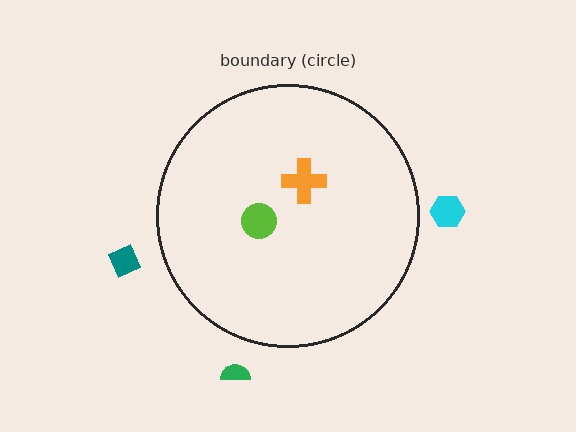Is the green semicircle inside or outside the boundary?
Outside.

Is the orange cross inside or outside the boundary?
Inside.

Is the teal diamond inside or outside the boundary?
Outside.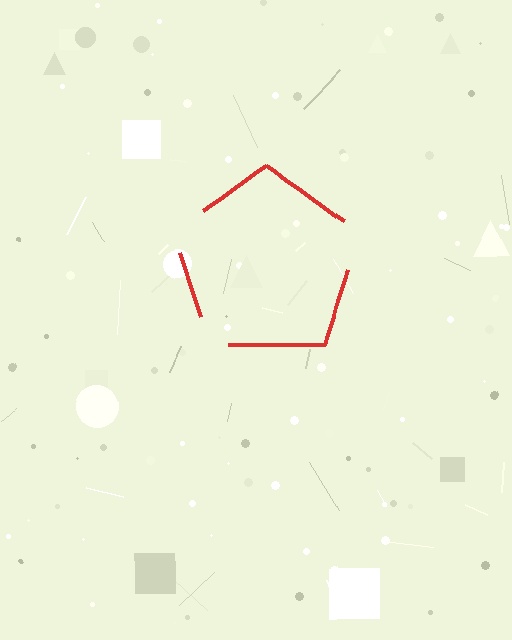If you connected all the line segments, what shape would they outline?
They would outline a pentagon.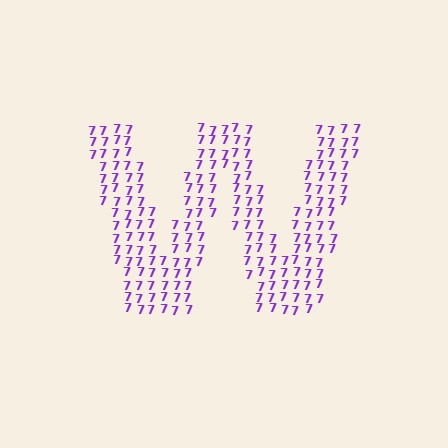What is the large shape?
The large shape is the letter W.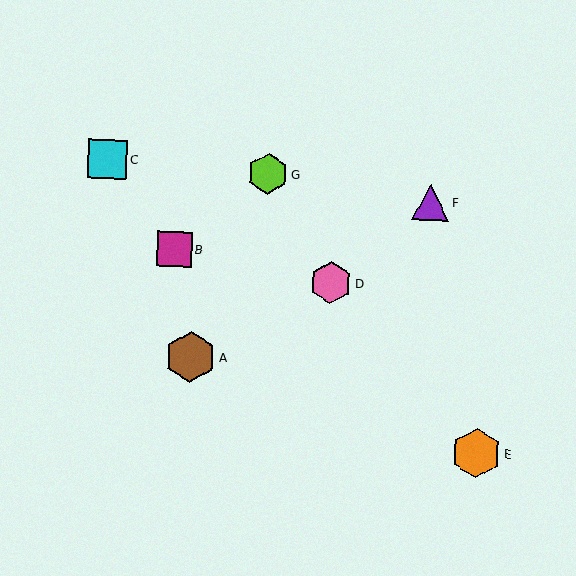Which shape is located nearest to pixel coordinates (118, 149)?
The cyan square (labeled C) at (107, 159) is nearest to that location.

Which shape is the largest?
The brown hexagon (labeled A) is the largest.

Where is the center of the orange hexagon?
The center of the orange hexagon is at (476, 453).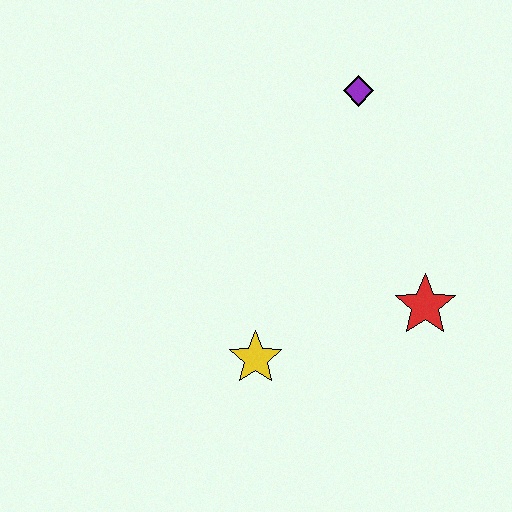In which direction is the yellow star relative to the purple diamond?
The yellow star is below the purple diamond.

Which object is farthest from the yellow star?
The purple diamond is farthest from the yellow star.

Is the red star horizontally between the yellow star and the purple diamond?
No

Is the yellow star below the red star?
Yes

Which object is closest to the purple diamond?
The red star is closest to the purple diamond.